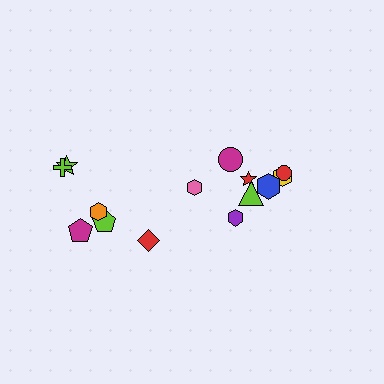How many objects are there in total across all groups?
There are 14 objects.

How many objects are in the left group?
There are 6 objects.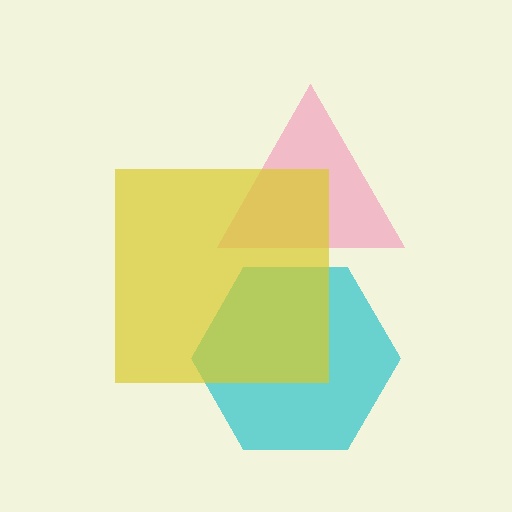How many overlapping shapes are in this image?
There are 3 overlapping shapes in the image.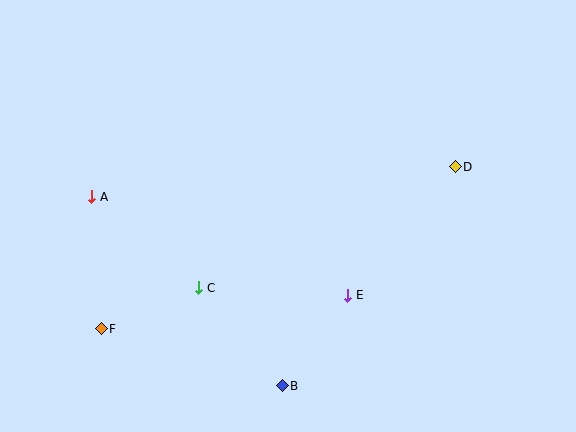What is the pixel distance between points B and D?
The distance between B and D is 279 pixels.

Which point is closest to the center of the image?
Point E at (348, 295) is closest to the center.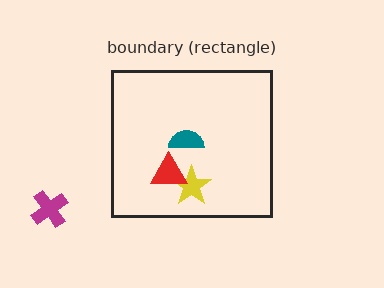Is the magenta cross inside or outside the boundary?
Outside.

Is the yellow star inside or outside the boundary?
Inside.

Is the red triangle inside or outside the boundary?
Inside.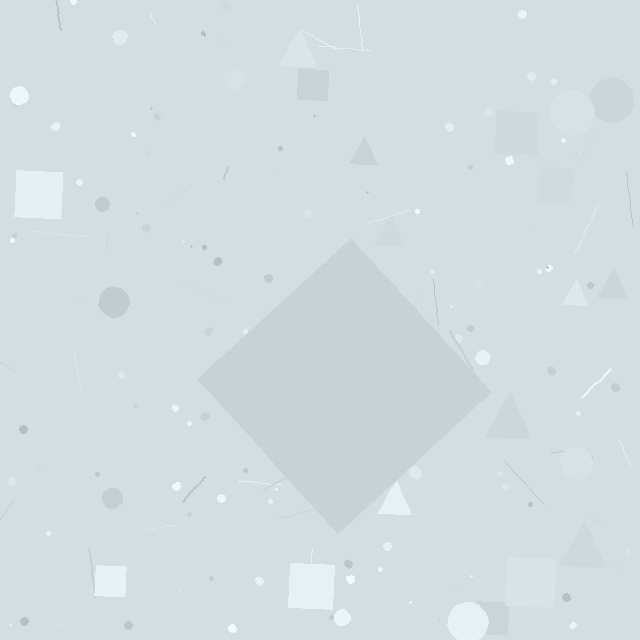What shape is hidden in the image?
A diamond is hidden in the image.